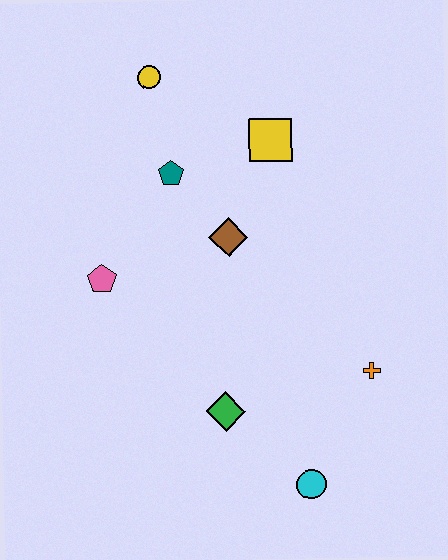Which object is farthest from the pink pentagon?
The cyan circle is farthest from the pink pentagon.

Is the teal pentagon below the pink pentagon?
No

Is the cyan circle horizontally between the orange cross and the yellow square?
Yes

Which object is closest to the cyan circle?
The green diamond is closest to the cyan circle.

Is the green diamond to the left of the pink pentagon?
No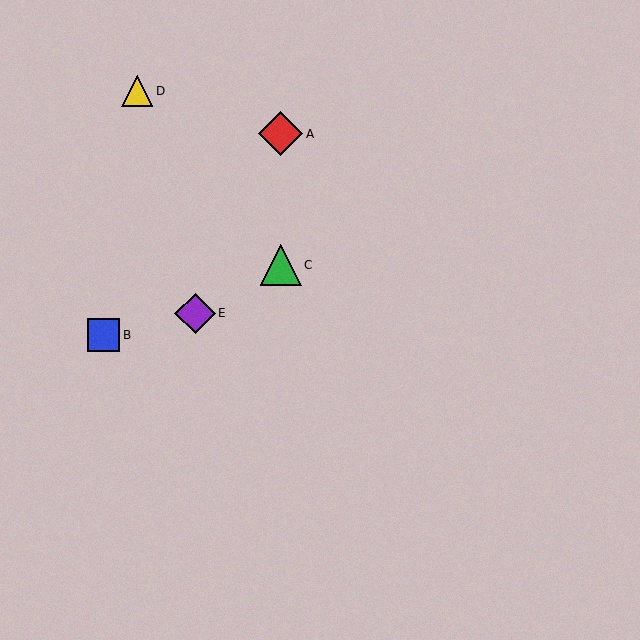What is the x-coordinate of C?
Object C is at x≈281.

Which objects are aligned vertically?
Objects A, C are aligned vertically.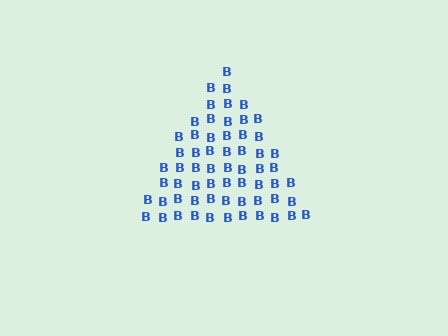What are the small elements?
The small elements are letter B's.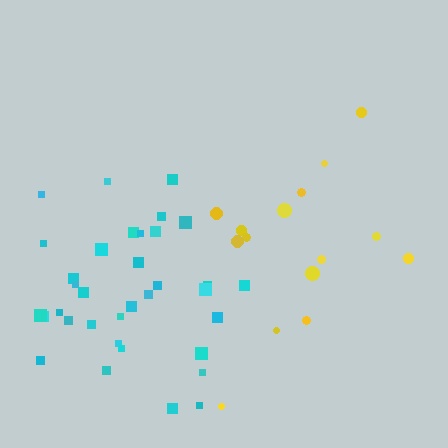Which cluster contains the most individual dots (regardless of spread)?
Cyan (35).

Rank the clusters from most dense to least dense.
cyan, yellow.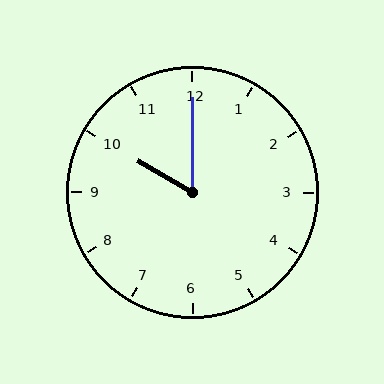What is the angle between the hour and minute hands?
Approximately 60 degrees.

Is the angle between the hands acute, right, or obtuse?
It is acute.